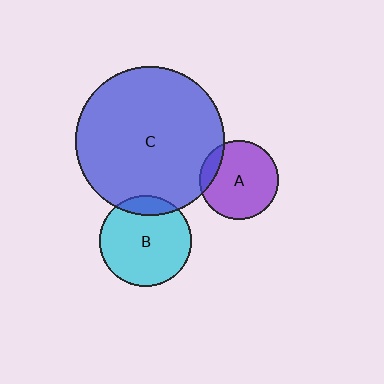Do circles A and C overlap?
Yes.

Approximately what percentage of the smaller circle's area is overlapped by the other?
Approximately 15%.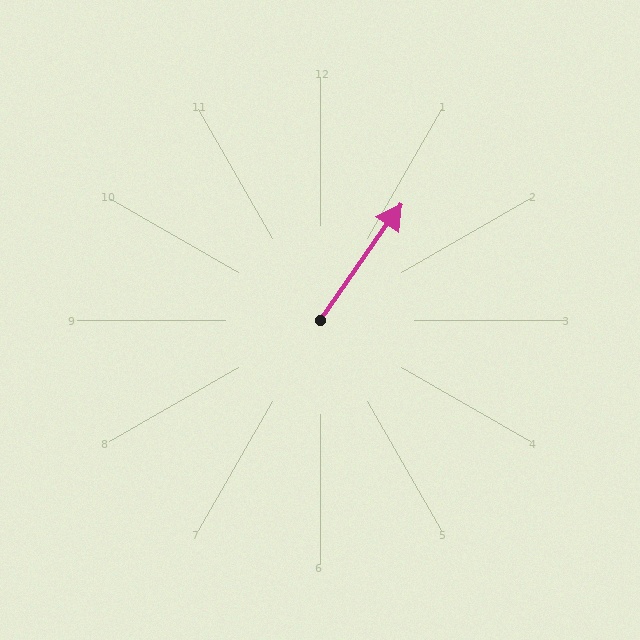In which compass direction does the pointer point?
Northeast.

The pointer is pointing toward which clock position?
Roughly 1 o'clock.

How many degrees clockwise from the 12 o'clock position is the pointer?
Approximately 35 degrees.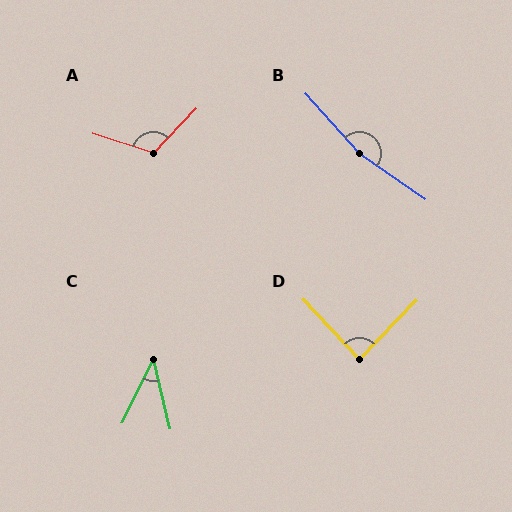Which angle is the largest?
B, at approximately 167 degrees.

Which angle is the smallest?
C, at approximately 40 degrees.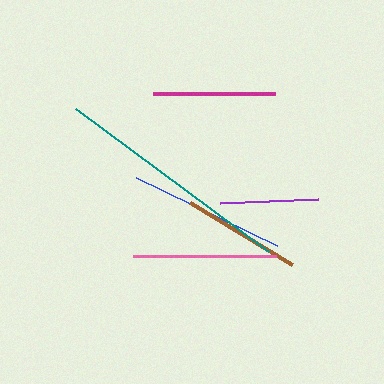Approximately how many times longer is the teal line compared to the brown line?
The teal line is approximately 2.0 times the length of the brown line.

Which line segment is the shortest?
The purple line is the shortest at approximately 98 pixels.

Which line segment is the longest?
The teal line is the longest at approximately 241 pixels.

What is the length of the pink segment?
The pink segment is approximately 143 pixels long.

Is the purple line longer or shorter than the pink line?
The pink line is longer than the purple line.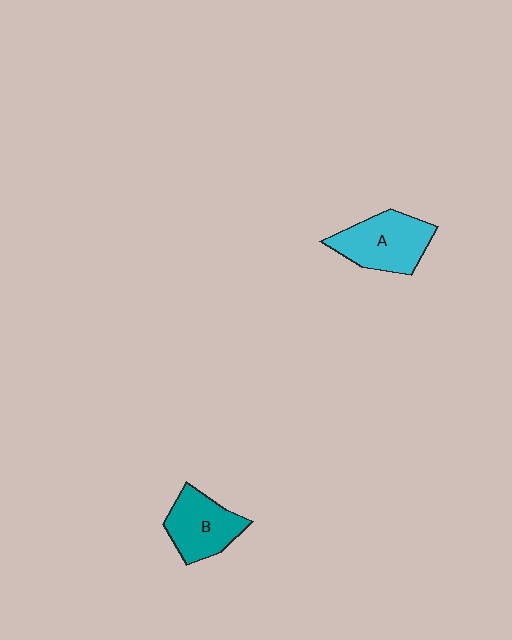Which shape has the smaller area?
Shape B (teal).